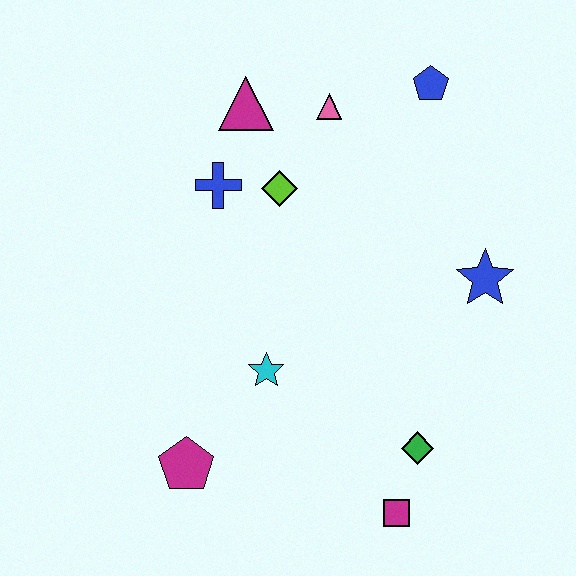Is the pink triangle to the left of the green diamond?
Yes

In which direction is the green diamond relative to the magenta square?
The green diamond is above the magenta square.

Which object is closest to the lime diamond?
The blue cross is closest to the lime diamond.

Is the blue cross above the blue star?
Yes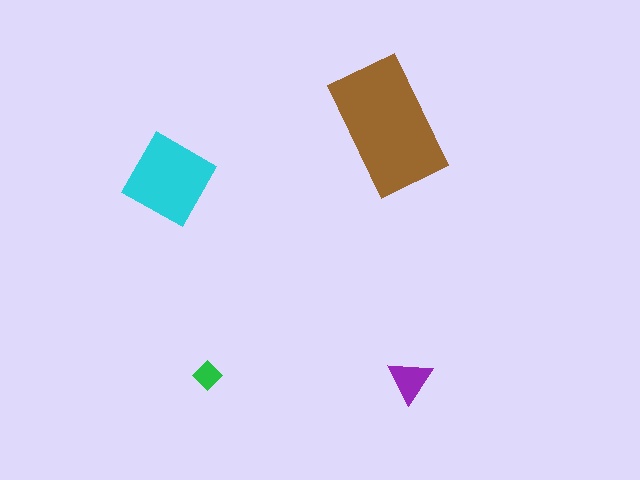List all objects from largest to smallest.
The brown rectangle, the cyan square, the purple triangle, the green diamond.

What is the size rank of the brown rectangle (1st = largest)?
1st.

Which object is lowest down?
The purple triangle is bottommost.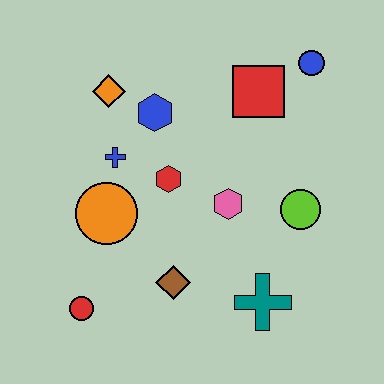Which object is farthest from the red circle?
The blue circle is farthest from the red circle.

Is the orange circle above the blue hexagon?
No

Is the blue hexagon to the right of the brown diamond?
No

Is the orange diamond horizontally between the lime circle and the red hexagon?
No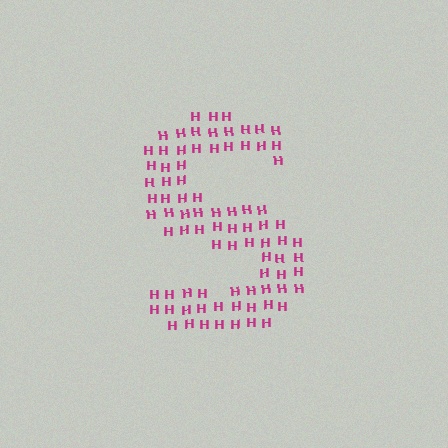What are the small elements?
The small elements are letter H's.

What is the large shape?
The large shape is the letter S.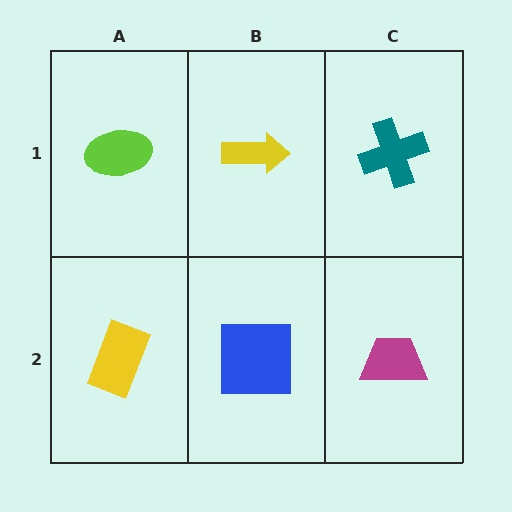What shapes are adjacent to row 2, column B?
A yellow arrow (row 1, column B), a yellow rectangle (row 2, column A), a magenta trapezoid (row 2, column C).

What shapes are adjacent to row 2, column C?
A teal cross (row 1, column C), a blue square (row 2, column B).